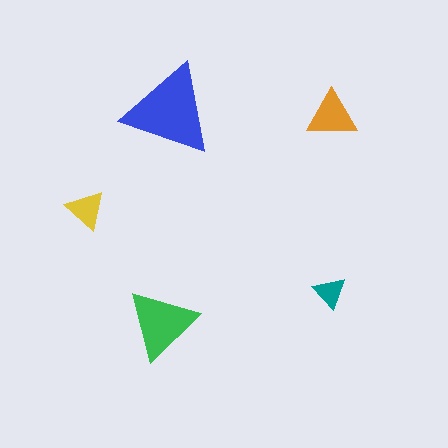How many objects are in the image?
There are 5 objects in the image.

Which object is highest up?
The blue triangle is topmost.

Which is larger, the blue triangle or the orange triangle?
The blue one.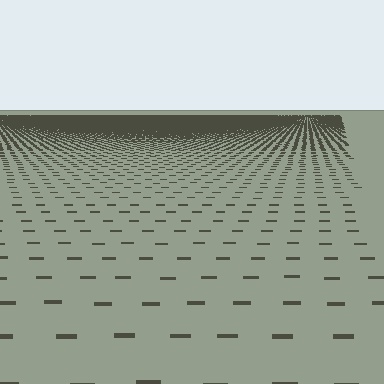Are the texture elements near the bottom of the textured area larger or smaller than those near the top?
Larger. Near the bottom, elements are closer to the viewer and appear at a bigger on-screen size.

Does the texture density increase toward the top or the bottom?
Density increases toward the top.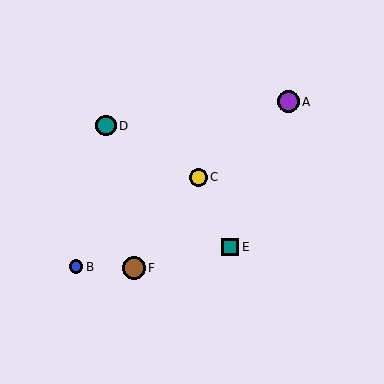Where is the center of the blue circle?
The center of the blue circle is at (76, 267).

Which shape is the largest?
The brown circle (labeled F) is the largest.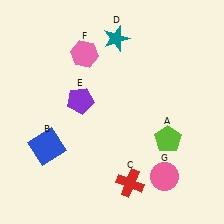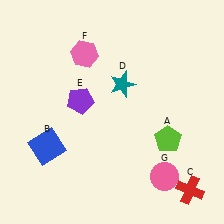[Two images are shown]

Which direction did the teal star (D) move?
The teal star (D) moved down.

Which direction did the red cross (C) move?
The red cross (C) moved right.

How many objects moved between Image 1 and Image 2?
2 objects moved between the two images.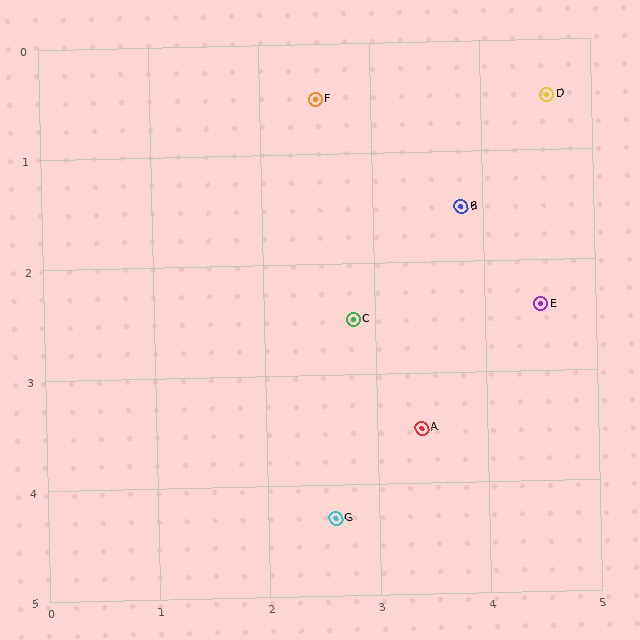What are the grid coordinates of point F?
Point F is at approximately (2.5, 0.5).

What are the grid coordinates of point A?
Point A is at approximately (3.4, 3.5).